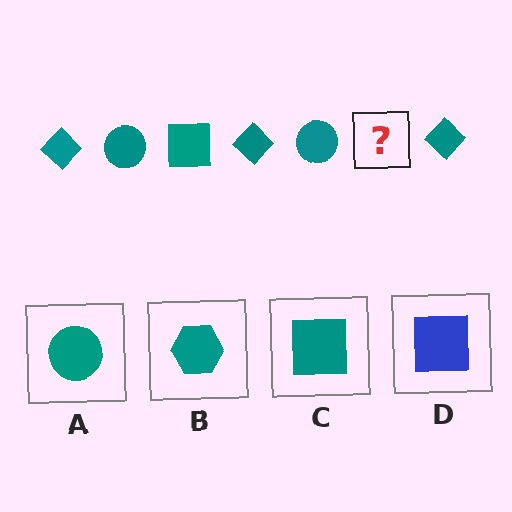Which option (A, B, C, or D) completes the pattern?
C.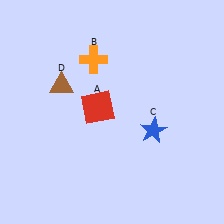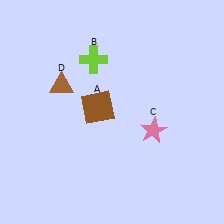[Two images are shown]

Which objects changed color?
A changed from red to brown. B changed from orange to lime. C changed from blue to pink.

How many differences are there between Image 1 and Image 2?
There are 3 differences between the two images.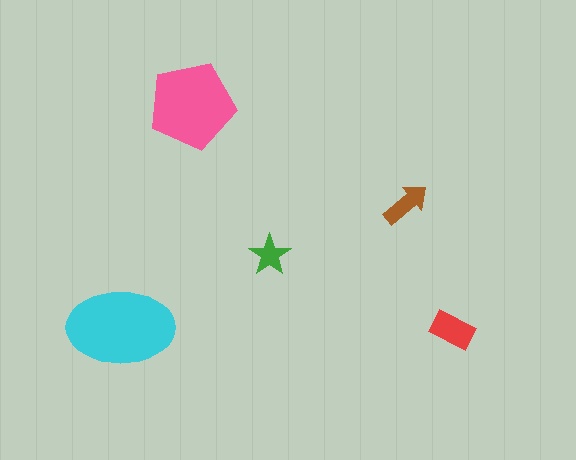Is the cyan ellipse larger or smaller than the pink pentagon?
Larger.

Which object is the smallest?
The green star.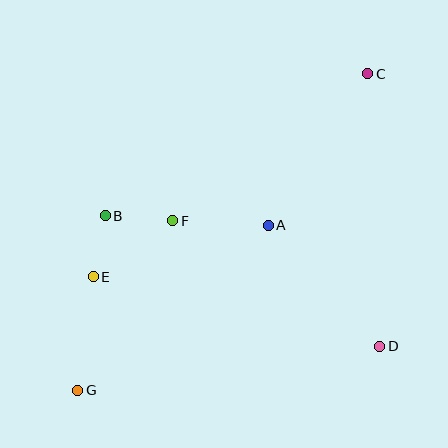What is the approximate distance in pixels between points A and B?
The distance between A and B is approximately 163 pixels.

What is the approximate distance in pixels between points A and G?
The distance between A and G is approximately 252 pixels.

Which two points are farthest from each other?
Points C and G are farthest from each other.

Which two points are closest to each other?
Points B and E are closest to each other.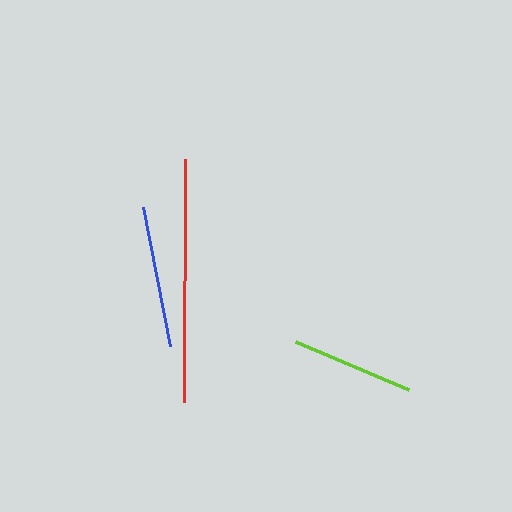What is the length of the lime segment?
The lime segment is approximately 122 pixels long.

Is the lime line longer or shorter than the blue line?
The blue line is longer than the lime line.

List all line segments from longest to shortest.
From longest to shortest: red, blue, lime.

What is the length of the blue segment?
The blue segment is approximately 142 pixels long.